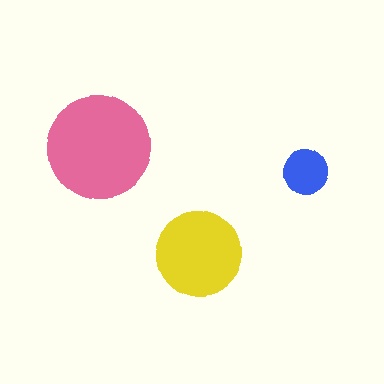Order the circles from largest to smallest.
the pink one, the yellow one, the blue one.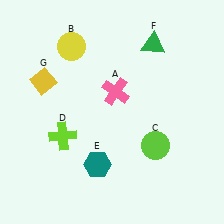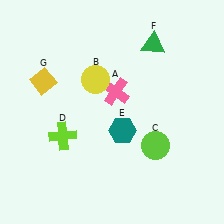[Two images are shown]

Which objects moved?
The objects that moved are: the yellow circle (B), the teal hexagon (E).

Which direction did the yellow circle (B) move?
The yellow circle (B) moved down.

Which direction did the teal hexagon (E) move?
The teal hexagon (E) moved up.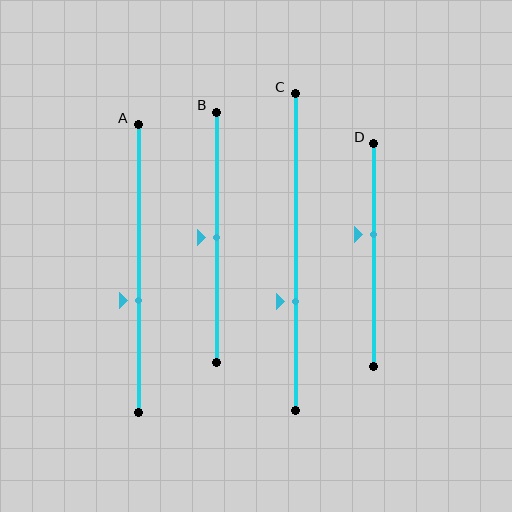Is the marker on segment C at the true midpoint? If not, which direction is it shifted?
No, the marker on segment C is shifted downward by about 16% of the segment length.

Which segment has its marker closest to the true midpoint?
Segment B has its marker closest to the true midpoint.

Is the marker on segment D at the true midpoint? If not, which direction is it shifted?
No, the marker on segment D is shifted upward by about 10% of the segment length.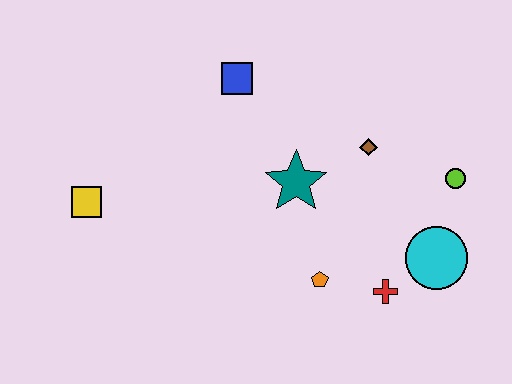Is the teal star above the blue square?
No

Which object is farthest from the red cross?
The yellow square is farthest from the red cross.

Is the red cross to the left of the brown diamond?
No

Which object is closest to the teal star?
The brown diamond is closest to the teal star.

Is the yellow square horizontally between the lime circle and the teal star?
No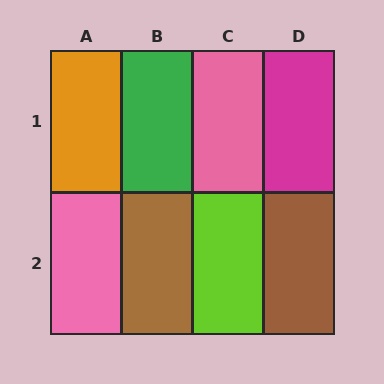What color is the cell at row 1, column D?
Magenta.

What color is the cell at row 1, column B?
Green.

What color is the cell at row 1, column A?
Orange.